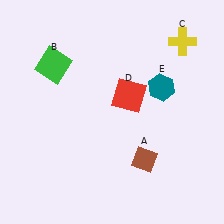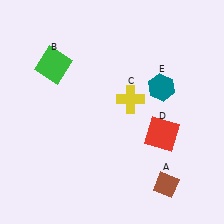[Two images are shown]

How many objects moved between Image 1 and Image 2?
3 objects moved between the two images.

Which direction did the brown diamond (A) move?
The brown diamond (A) moved down.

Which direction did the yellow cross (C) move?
The yellow cross (C) moved down.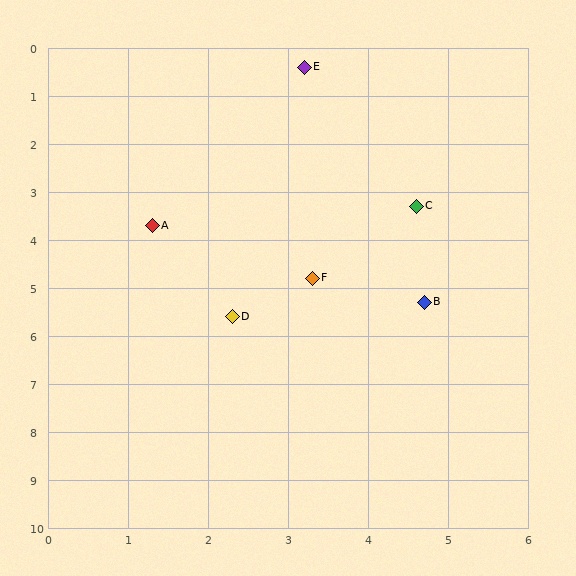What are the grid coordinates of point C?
Point C is at approximately (4.6, 3.3).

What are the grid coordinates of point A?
Point A is at approximately (1.3, 3.7).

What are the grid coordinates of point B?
Point B is at approximately (4.7, 5.3).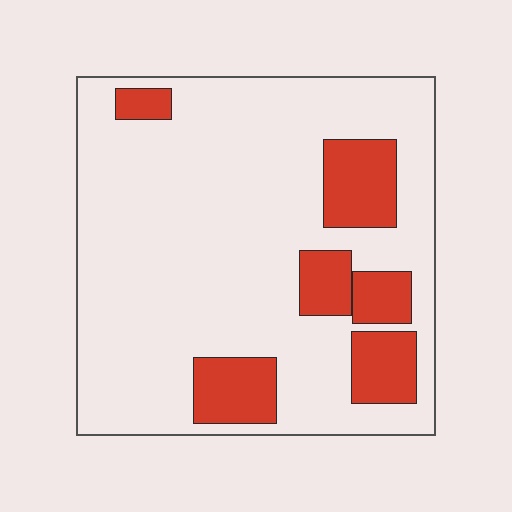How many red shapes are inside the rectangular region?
6.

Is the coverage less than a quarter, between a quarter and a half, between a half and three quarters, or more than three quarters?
Less than a quarter.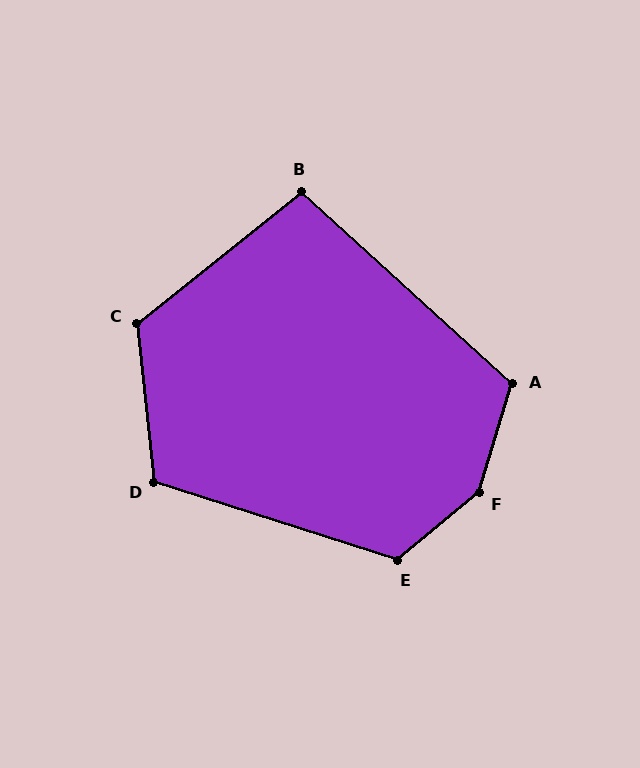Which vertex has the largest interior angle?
F, at approximately 147 degrees.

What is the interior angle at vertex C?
Approximately 122 degrees (obtuse).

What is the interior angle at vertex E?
Approximately 122 degrees (obtuse).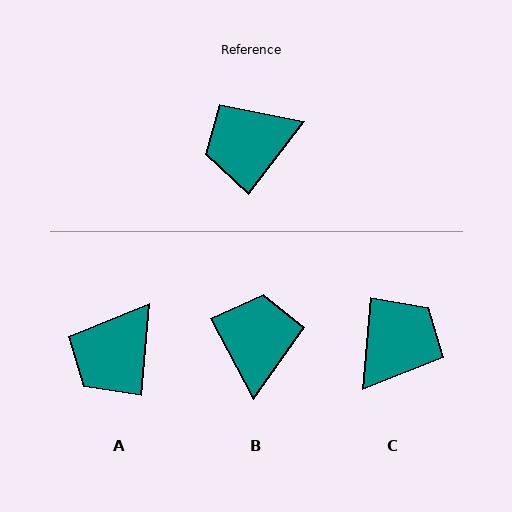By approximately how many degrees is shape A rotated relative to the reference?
Approximately 33 degrees counter-clockwise.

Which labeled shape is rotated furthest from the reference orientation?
C, about 147 degrees away.